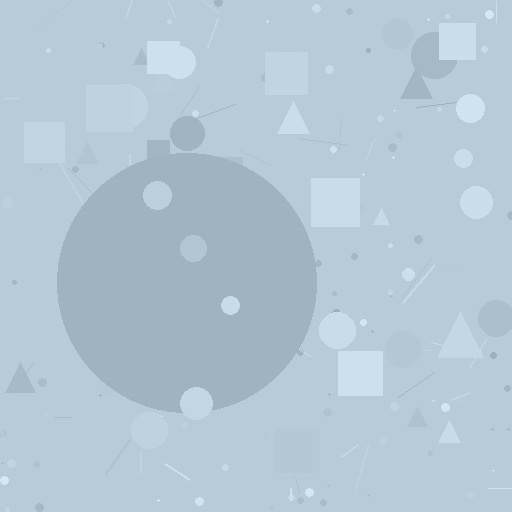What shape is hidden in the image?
A circle is hidden in the image.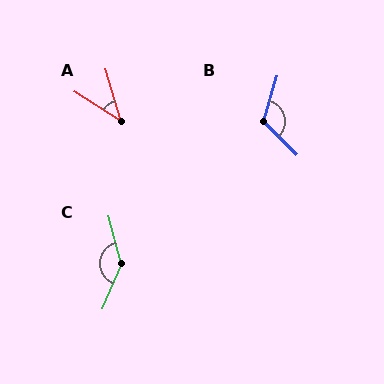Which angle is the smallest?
A, at approximately 41 degrees.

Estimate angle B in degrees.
Approximately 118 degrees.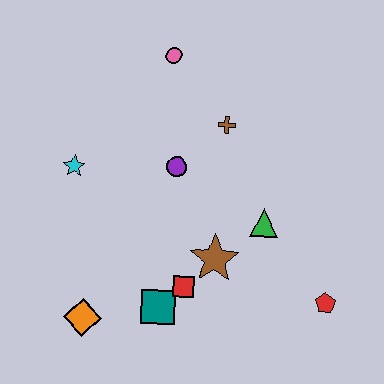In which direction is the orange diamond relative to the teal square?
The orange diamond is to the left of the teal square.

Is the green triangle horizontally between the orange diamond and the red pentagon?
Yes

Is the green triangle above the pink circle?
No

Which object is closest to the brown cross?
The purple circle is closest to the brown cross.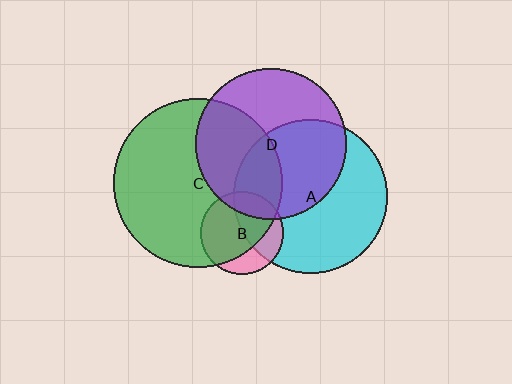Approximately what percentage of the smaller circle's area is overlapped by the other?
Approximately 40%.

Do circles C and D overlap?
Yes.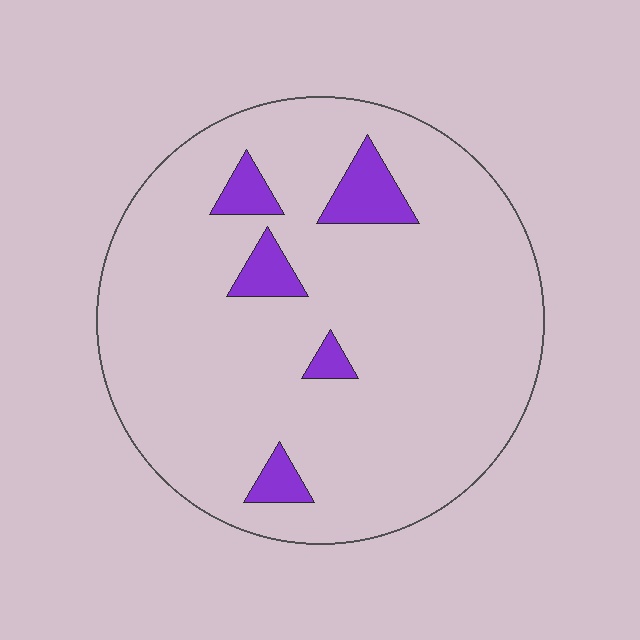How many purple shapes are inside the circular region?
5.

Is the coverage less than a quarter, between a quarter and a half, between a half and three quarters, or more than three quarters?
Less than a quarter.